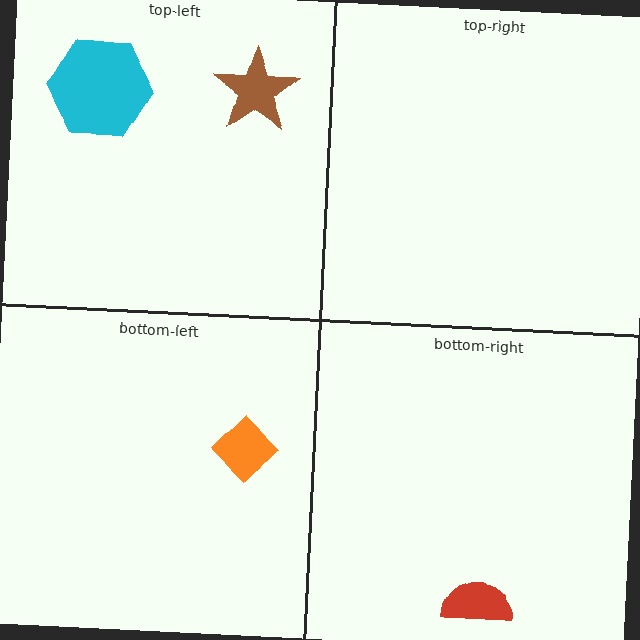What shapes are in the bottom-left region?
The orange diamond.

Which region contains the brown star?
The top-left region.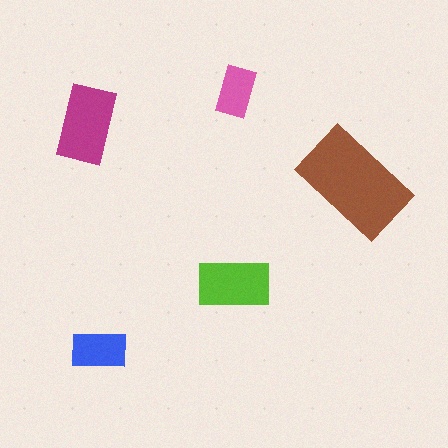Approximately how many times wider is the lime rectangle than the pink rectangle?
About 1.5 times wider.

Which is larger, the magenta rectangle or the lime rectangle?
The magenta one.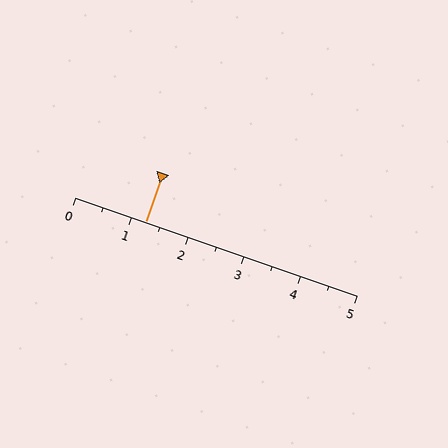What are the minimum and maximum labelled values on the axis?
The axis runs from 0 to 5.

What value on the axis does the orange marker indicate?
The marker indicates approximately 1.2.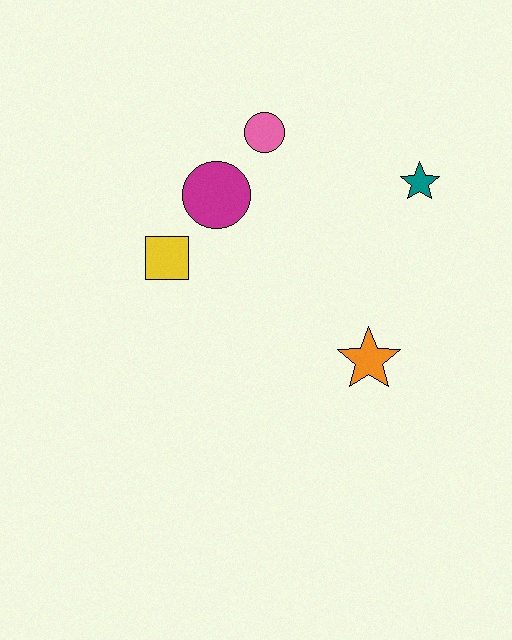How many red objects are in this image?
There are no red objects.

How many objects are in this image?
There are 5 objects.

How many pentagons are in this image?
There are no pentagons.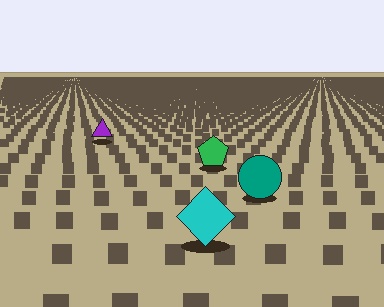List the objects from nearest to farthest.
From nearest to farthest: the cyan diamond, the teal circle, the green pentagon, the purple triangle.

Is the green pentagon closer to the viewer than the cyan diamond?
No. The cyan diamond is closer — you can tell from the texture gradient: the ground texture is coarser near it.